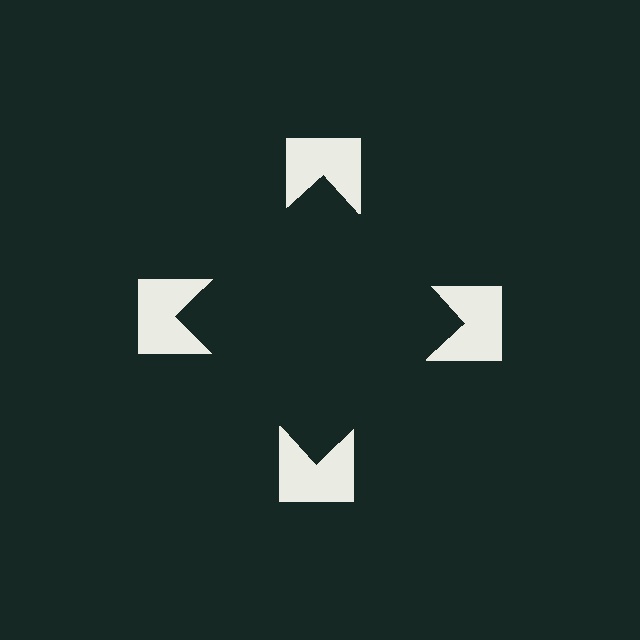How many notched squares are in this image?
There are 4 — one at each vertex of the illusory square.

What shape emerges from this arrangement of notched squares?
An illusory square — its edges are inferred from the aligned wedge cuts in the notched squares, not physically drawn.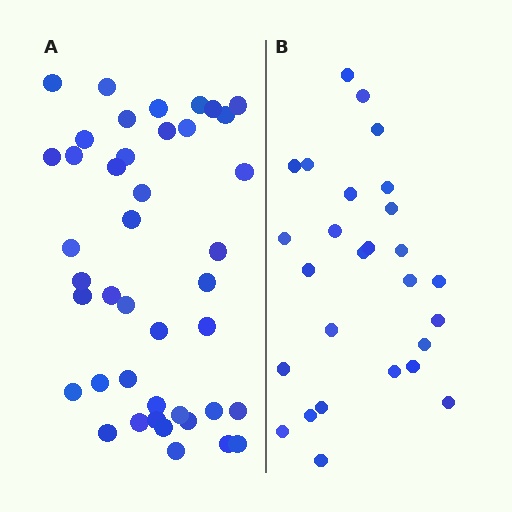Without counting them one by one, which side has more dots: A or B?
Region A (the left region) has more dots.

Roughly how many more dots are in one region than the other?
Region A has approximately 15 more dots than region B.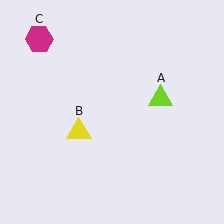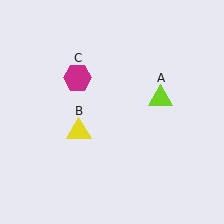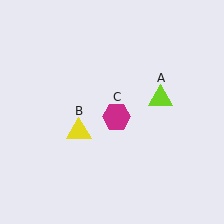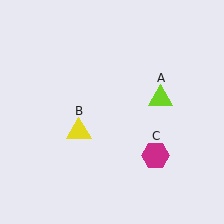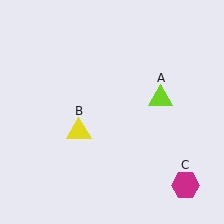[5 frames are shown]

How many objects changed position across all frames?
1 object changed position: magenta hexagon (object C).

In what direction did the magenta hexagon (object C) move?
The magenta hexagon (object C) moved down and to the right.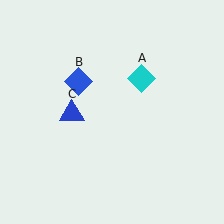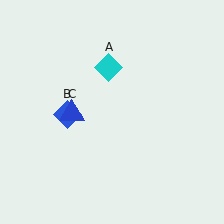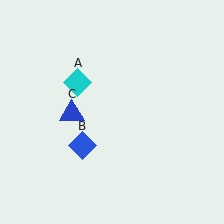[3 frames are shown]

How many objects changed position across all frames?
2 objects changed position: cyan diamond (object A), blue diamond (object B).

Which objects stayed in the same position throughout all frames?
Blue triangle (object C) remained stationary.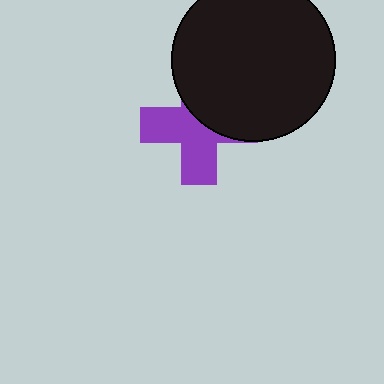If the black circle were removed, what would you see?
You would see the complete purple cross.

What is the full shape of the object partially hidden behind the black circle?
The partially hidden object is a purple cross.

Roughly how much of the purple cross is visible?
About half of it is visible (roughly 55%).